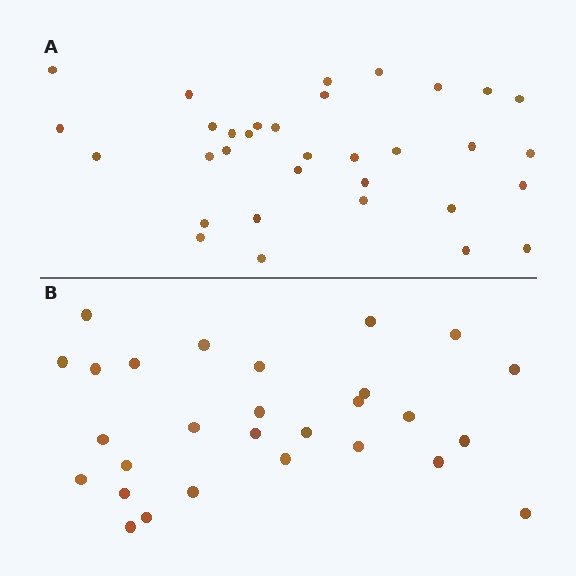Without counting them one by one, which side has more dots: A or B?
Region A (the top region) has more dots.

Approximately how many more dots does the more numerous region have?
Region A has about 5 more dots than region B.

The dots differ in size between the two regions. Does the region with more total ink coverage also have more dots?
No. Region B has more total ink coverage because its dots are larger, but region A actually contains more individual dots. Total area can be misleading — the number of items is what matters here.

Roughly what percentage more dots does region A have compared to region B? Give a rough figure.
About 20% more.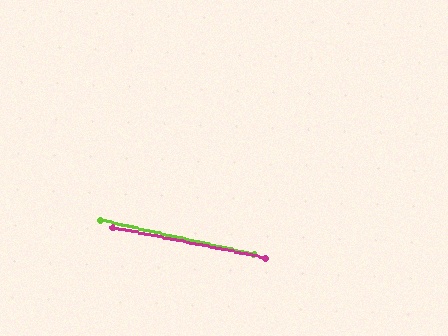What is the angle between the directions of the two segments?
Approximately 1 degree.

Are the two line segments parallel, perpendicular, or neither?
Parallel — their directions differ by only 1.3°.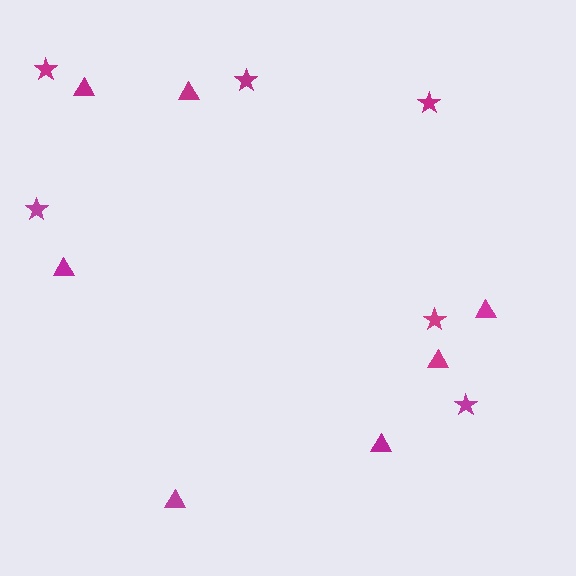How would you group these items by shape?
There are 2 groups: one group of stars (6) and one group of triangles (7).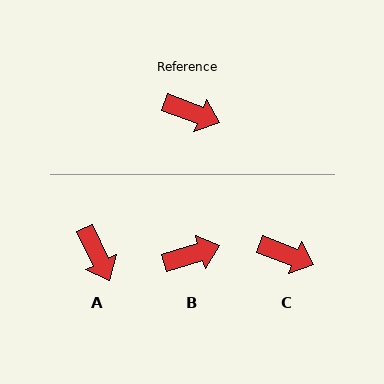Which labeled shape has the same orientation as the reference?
C.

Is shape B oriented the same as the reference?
No, it is off by about 38 degrees.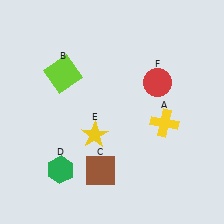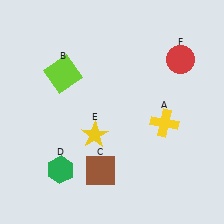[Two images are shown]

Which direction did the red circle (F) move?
The red circle (F) moved right.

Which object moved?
The red circle (F) moved right.